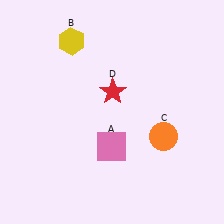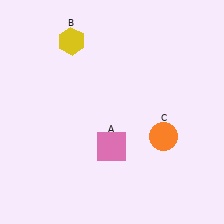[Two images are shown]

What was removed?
The red star (D) was removed in Image 2.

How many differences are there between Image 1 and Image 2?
There is 1 difference between the two images.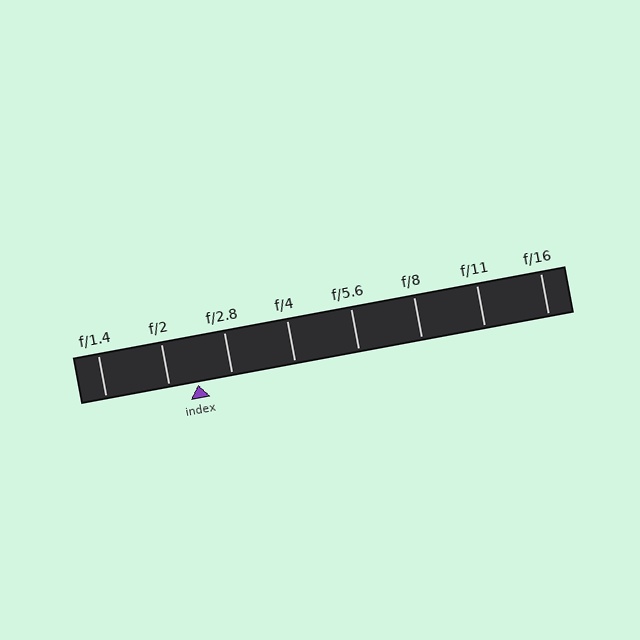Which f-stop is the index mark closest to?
The index mark is closest to f/2.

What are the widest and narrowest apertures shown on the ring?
The widest aperture shown is f/1.4 and the narrowest is f/16.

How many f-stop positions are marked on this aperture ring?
There are 8 f-stop positions marked.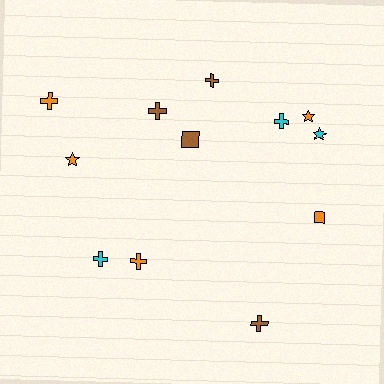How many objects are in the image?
There are 12 objects.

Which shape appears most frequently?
Cross, with 7 objects.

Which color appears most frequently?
Orange, with 5 objects.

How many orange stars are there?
There are 2 orange stars.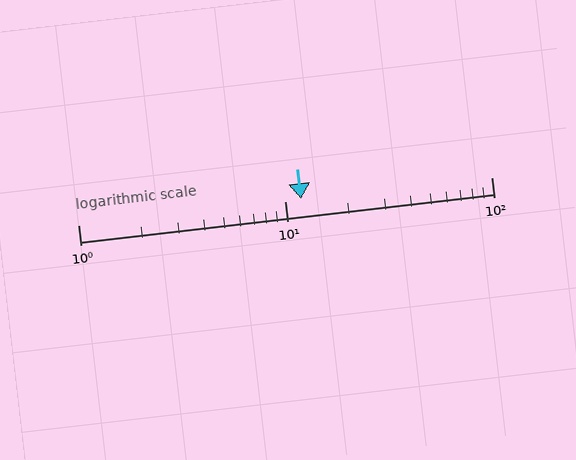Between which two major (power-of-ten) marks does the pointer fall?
The pointer is between 10 and 100.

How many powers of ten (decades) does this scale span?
The scale spans 2 decades, from 1 to 100.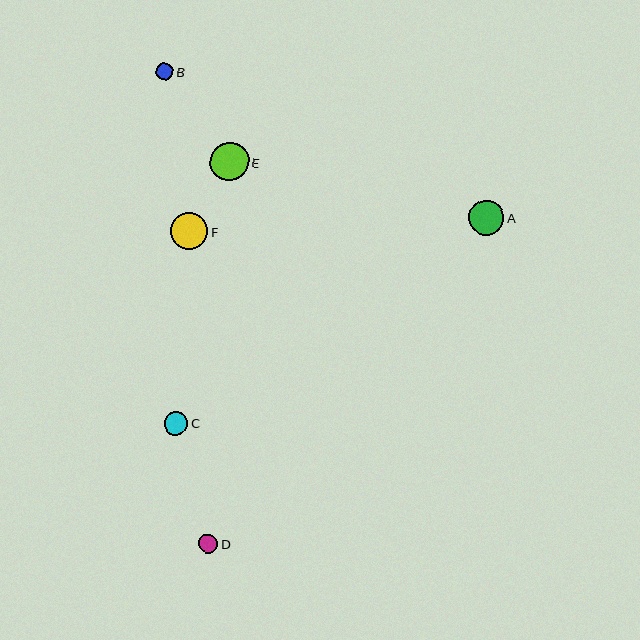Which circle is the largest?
Circle E is the largest with a size of approximately 39 pixels.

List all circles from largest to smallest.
From largest to smallest: E, F, A, C, D, B.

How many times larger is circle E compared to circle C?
Circle E is approximately 1.7 times the size of circle C.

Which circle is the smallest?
Circle B is the smallest with a size of approximately 17 pixels.